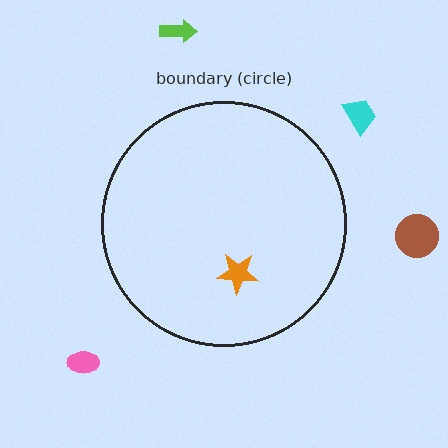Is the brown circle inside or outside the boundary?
Outside.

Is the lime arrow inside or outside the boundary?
Outside.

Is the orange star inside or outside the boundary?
Inside.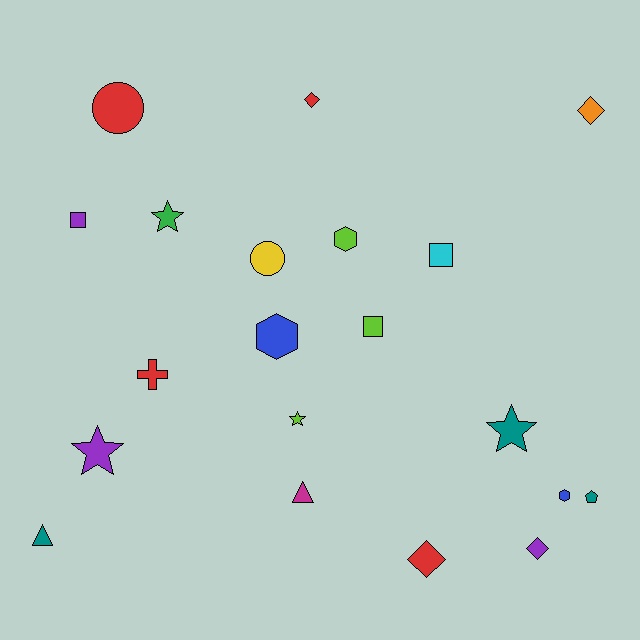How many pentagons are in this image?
There is 1 pentagon.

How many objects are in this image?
There are 20 objects.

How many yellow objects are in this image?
There is 1 yellow object.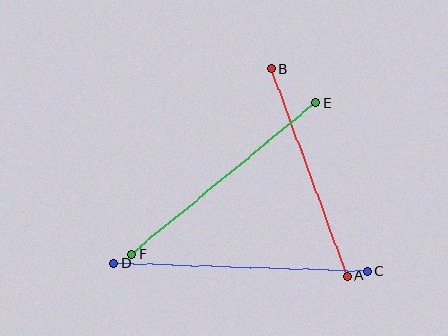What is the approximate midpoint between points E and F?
The midpoint is at approximately (223, 179) pixels.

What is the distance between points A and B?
The distance is approximately 221 pixels.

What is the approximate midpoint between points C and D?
The midpoint is at approximately (240, 267) pixels.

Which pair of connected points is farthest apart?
Points C and D are farthest apart.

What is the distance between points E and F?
The distance is approximately 238 pixels.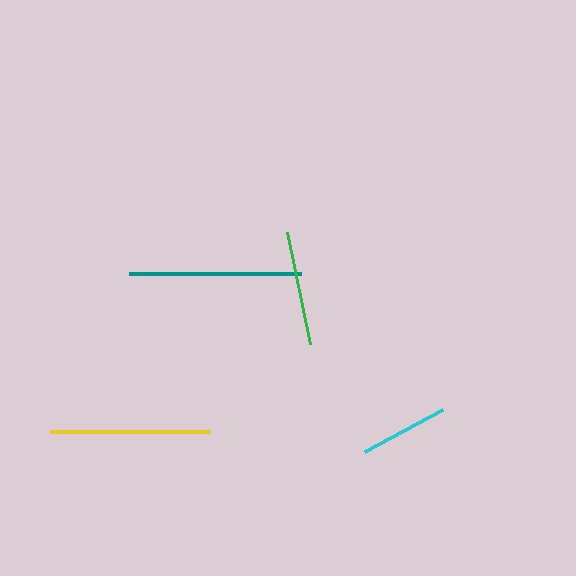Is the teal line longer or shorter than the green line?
The teal line is longer than the green line.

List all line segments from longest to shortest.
From longest to shortest: teal, yellow, green, cyan.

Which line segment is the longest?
The teal line is the longest at approximately 172 pixels.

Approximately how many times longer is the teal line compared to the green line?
The teal line is approximately 1.5 times the length of the green line.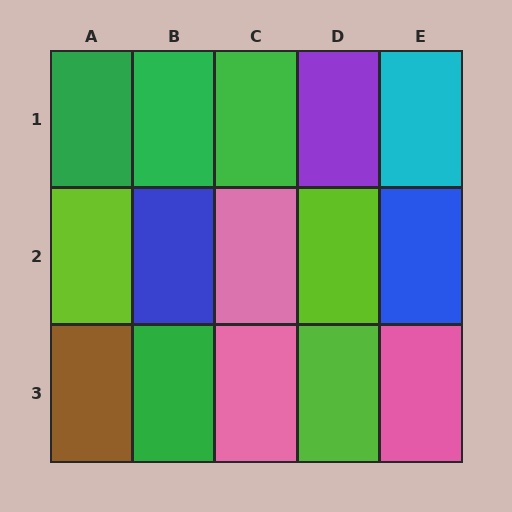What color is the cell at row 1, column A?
Green.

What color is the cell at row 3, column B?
Green.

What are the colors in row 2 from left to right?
Lime, blue, pink, lime, blue.